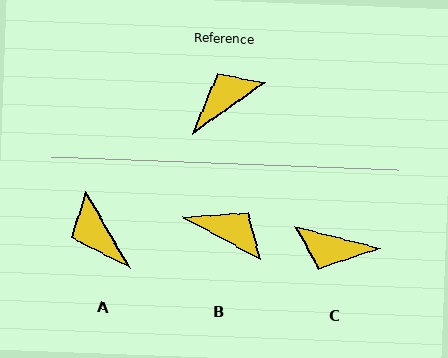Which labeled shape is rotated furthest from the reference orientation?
C, about 130 degrees away.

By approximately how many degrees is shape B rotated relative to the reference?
Approximately 63 degrees clockwise.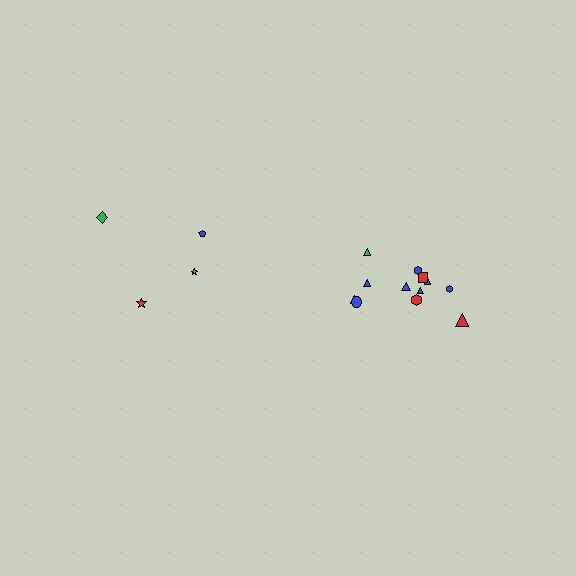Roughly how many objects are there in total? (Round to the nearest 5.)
Roughly 15 objects in total.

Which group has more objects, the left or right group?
The right group.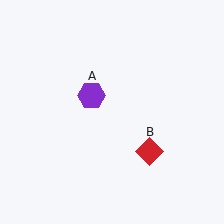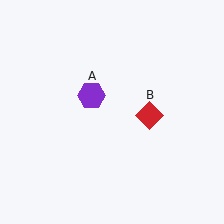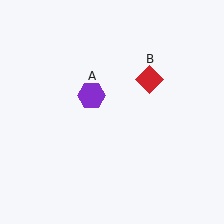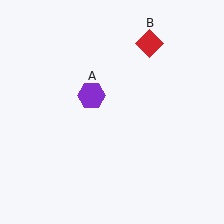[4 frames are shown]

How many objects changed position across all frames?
1 object changed position: red diamond (object B).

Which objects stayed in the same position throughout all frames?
Purple hexagon (object A) remained stationary.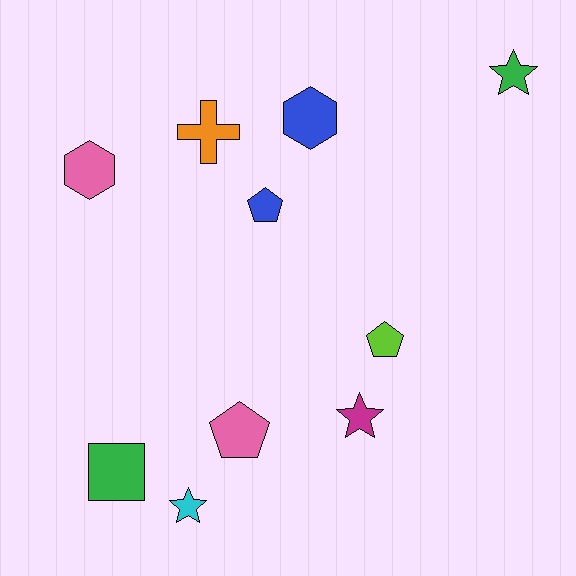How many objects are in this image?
There are 10 objects.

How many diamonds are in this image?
There are no diamonds.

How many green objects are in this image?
There are 2 green objects.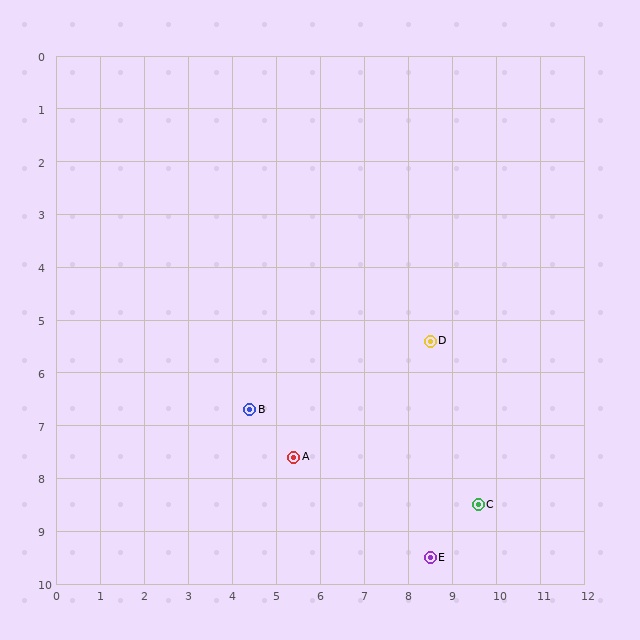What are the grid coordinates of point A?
Point A is at approximately (5.4, 7.6).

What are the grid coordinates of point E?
Point E is at approximately (8.5, 9.5).